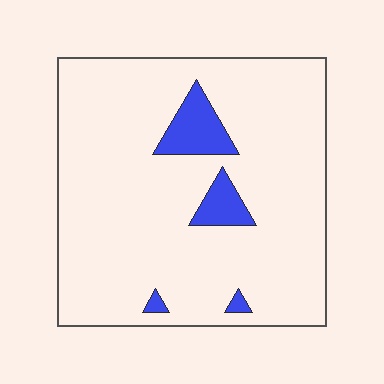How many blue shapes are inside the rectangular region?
4.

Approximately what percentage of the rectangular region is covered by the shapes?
Approximately 10%.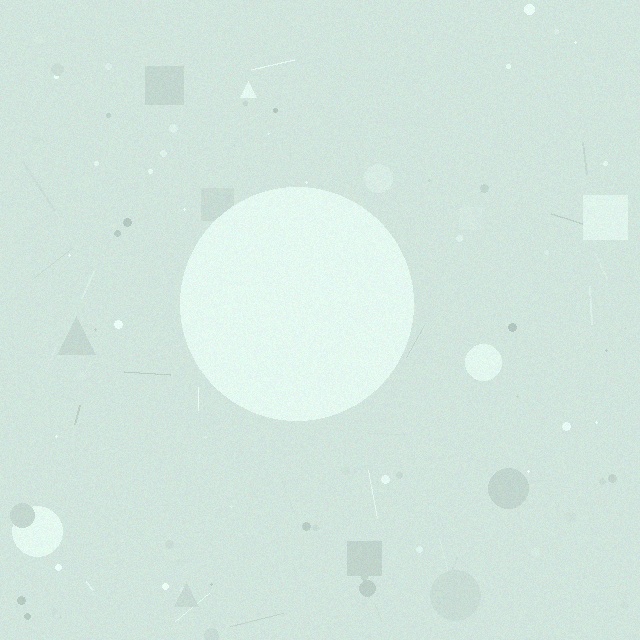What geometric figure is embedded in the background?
A circle is embedded in the background.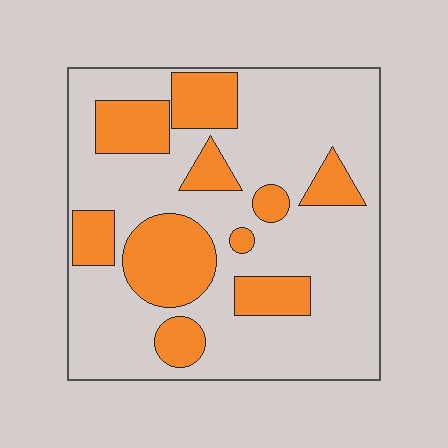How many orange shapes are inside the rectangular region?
10.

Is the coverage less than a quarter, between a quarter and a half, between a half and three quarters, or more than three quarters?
Between a quarter and a half.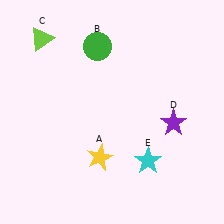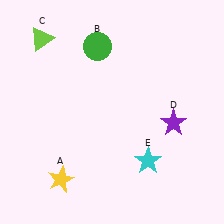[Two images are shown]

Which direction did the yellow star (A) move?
The yellow star (A) moved left.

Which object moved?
The yellow star (A) moved left.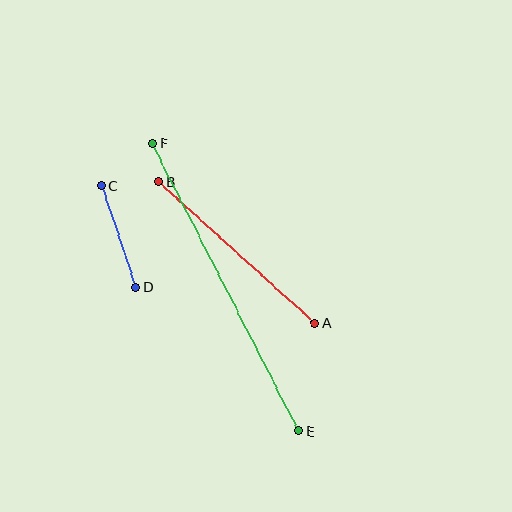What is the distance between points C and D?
The distance is approximately 107 pixels.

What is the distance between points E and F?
The distance is approximately 322 pixels.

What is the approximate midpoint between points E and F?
The midpoint is at approximately (226, 287) pixels.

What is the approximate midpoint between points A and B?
The midpoint is at approximately (237, 252) pixels.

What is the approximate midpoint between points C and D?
The midpoint is at approximately (119, 236) pixels.